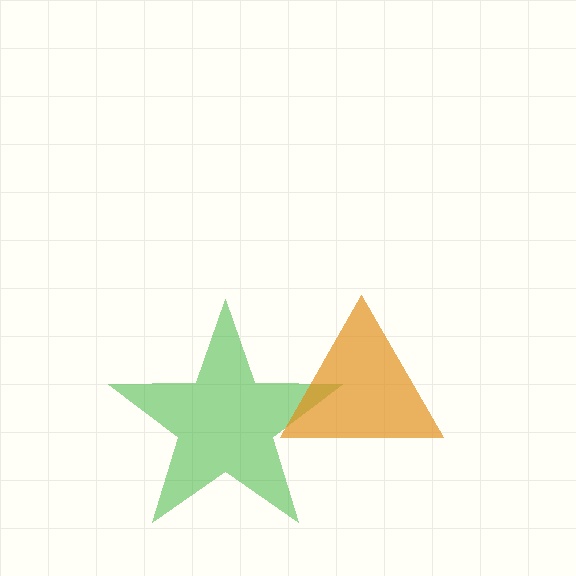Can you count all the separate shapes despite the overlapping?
Yes, there are 2 separate shapes.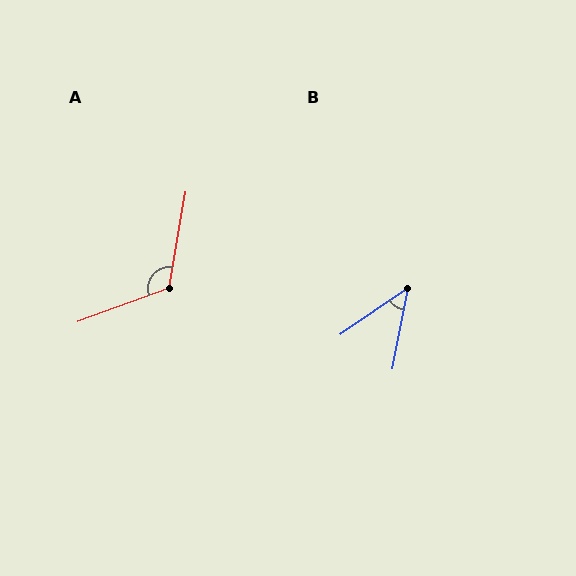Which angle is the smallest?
B, at approximately 44 degrees.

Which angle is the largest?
A, at approximately 120 degrees.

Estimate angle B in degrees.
Approximately 44 degrees.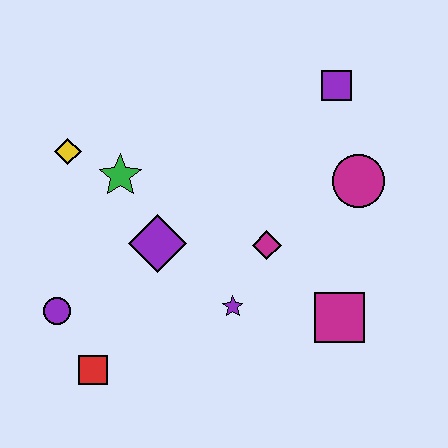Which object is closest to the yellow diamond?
The green star is closest to the yellow diamond.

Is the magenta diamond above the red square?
Yes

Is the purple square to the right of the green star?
Yes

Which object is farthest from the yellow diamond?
The magenta square is farthest from the yellow diamond.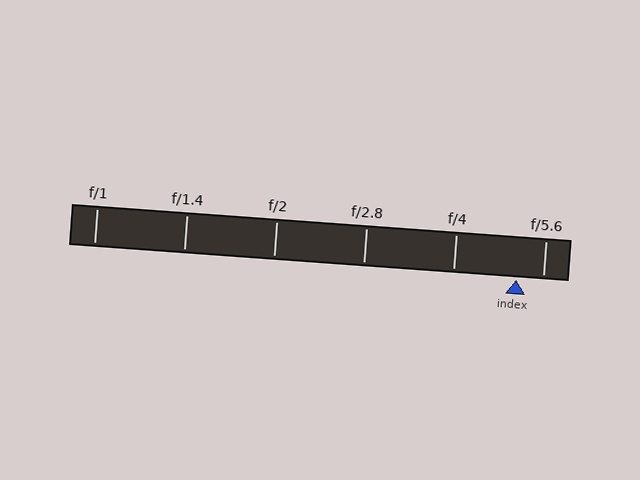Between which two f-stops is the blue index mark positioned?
The index mark is between f/4 and f/5.6.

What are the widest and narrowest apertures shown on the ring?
The widest aperture shown is f/1 and the narrowest is f/5.6.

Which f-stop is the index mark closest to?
The index mark is closest to f/5.6.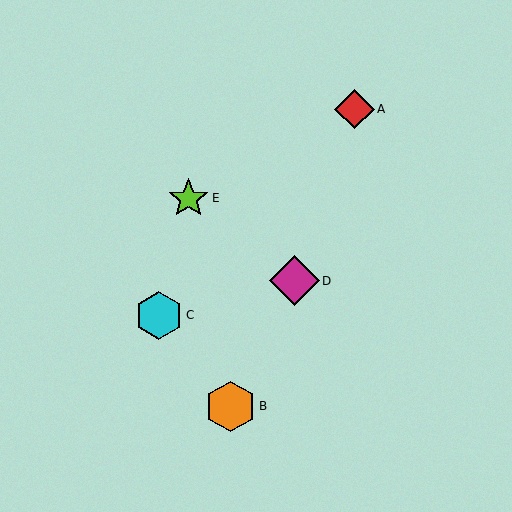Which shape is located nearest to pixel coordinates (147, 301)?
The cyan hexagon (labeled C) at (159, 315) is nearest to that location.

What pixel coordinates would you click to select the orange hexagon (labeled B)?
Click at (230, 406) to select the orange hexagon B.